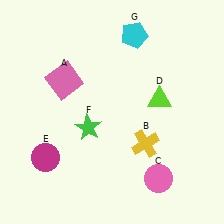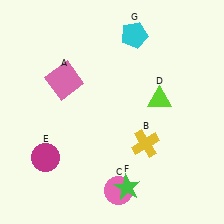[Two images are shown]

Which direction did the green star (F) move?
The green star (F) moved down.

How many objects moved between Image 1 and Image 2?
2 objects moved between the two images.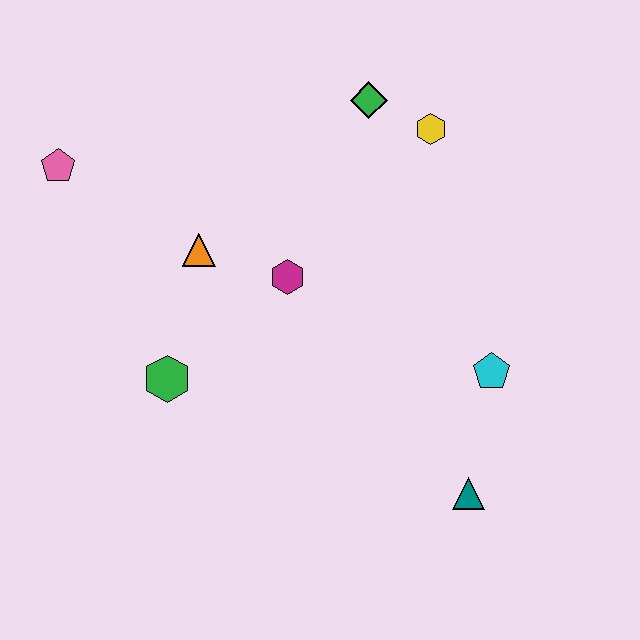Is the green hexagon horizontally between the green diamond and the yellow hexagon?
No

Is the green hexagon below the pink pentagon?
Yes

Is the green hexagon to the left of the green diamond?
Yes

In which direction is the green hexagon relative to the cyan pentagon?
The green hexagon is to the left of the cyan pentagon.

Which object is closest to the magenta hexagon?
The orange triangle is closest to the magenta hexagon.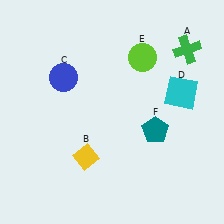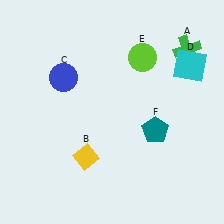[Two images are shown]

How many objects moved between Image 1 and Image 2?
1 object moved between the two images.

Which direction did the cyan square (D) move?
The cyan square (D) moved up.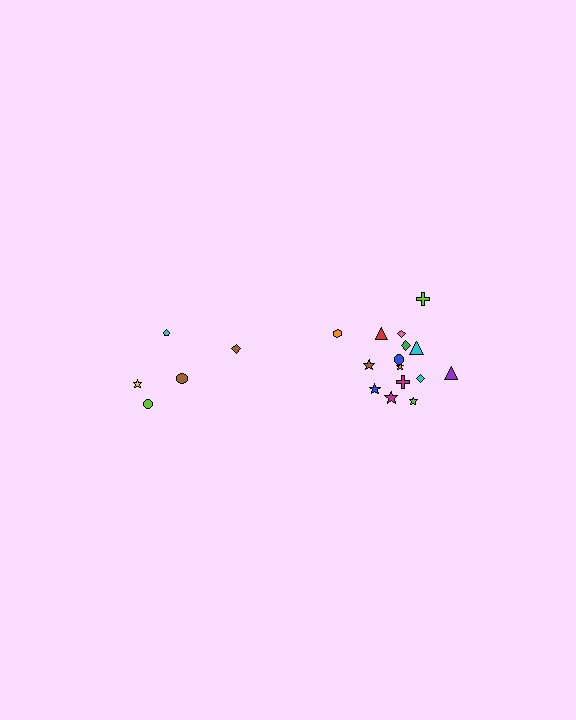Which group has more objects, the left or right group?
The right group.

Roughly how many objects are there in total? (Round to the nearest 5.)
Roughly 20 objects in total.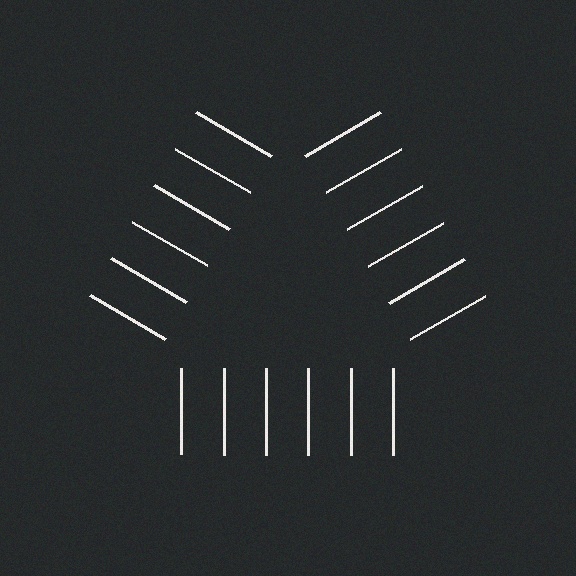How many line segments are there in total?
18 — 6 along each of the 3 edges.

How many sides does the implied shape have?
3 sides — the line-ends trace a triangle.